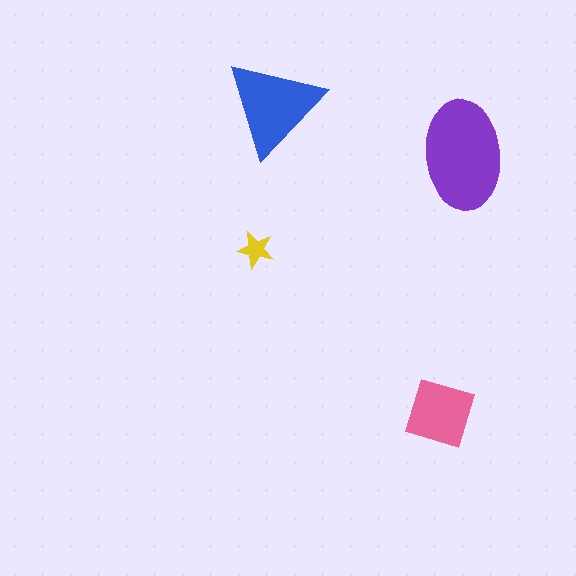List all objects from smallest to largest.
The yellow star, the pink square, the blue triangle, the purple ellipse.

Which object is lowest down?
The pink square is bottommost.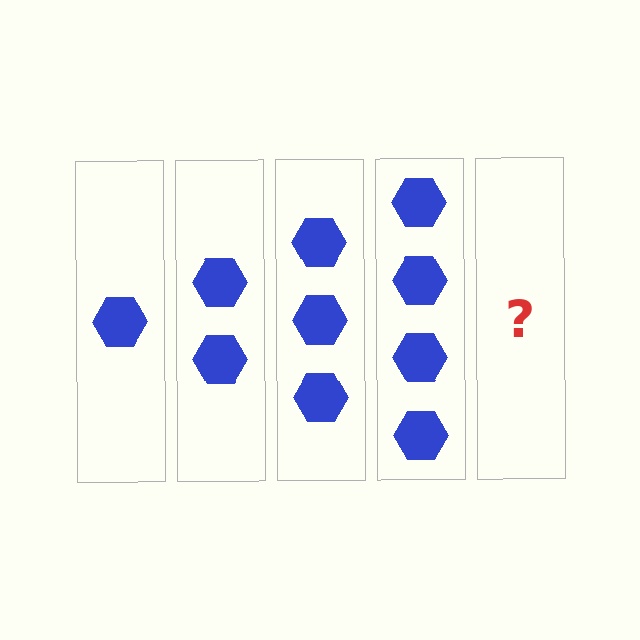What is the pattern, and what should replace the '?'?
The pattern is that each step adds one more hexagon. The '?' should be 5 hexagons.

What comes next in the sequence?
The next element should be 5 hexagons.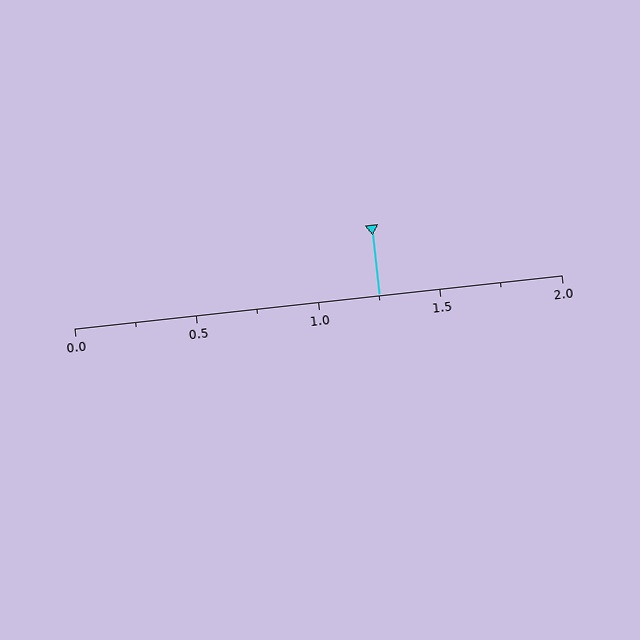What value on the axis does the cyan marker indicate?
The marker indicates approximately 1.25.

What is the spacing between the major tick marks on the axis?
The major ticks are spaced 0.5 apart.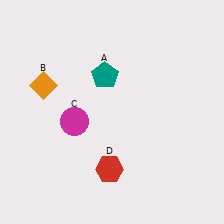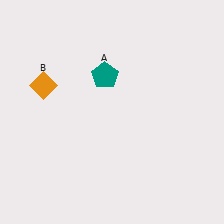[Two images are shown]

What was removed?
The magenta circle (C), the red hexagon (D) were removed in Image 2.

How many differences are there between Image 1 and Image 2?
There are 2 differences between the two images.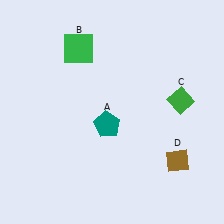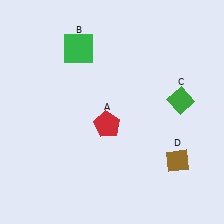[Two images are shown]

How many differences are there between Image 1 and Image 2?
There is 1 difference between the two images.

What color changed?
The pentagon (A) changed from teal in Image 1 to red in Image 2.